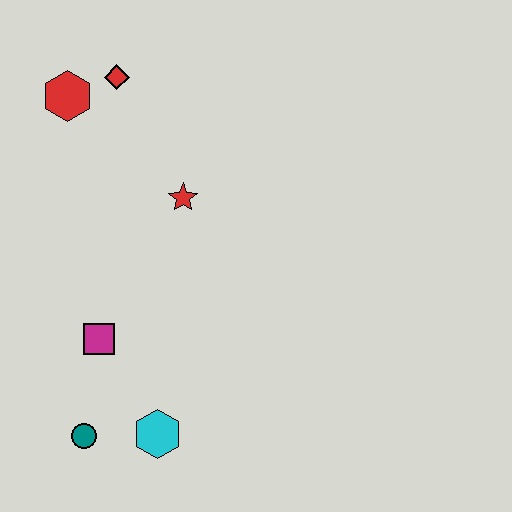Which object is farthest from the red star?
The teal circle is farthest from the red star.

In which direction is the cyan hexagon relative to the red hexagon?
The cyan hexagon is below the red hexagon.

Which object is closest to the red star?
The red diamond is closest to the red star.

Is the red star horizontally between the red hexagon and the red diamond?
No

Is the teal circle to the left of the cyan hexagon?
Yes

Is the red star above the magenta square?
Yes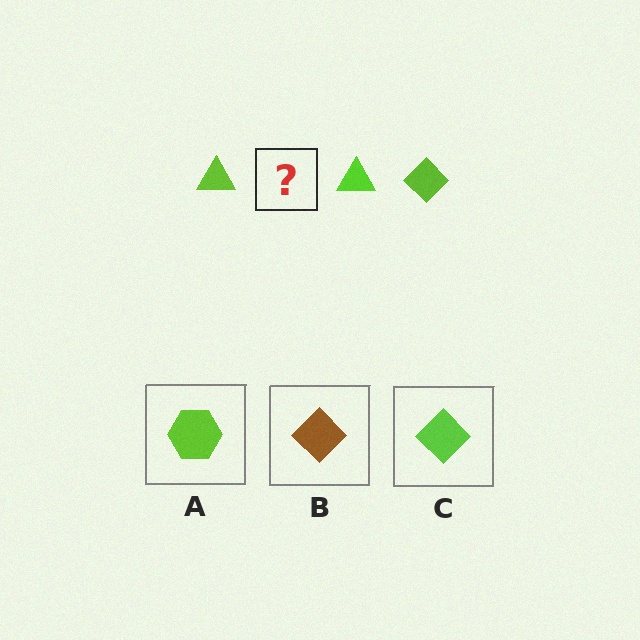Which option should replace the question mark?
Option C.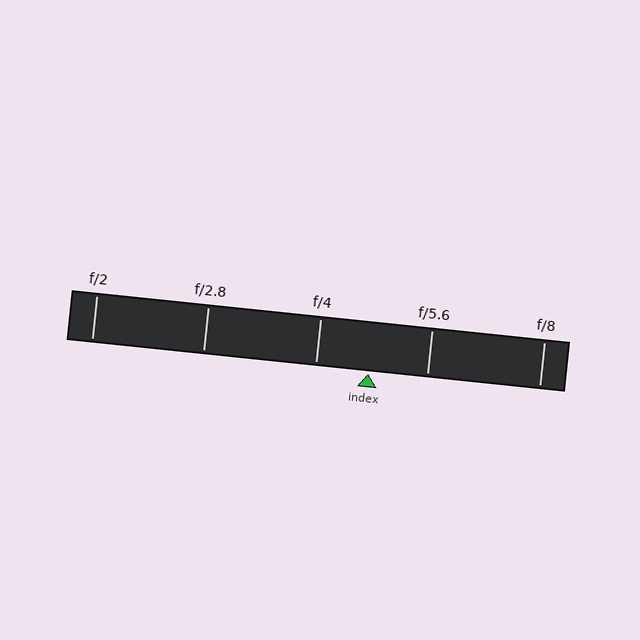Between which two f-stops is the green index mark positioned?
The index mark is between f/4 and f/5.6.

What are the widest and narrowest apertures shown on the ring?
The widest aperture shown is f/2 and the narrowest is f/8.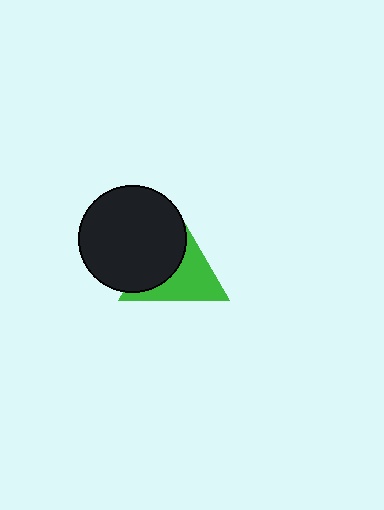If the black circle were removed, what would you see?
You would see the complete green triangle.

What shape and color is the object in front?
The object in front is a black circle.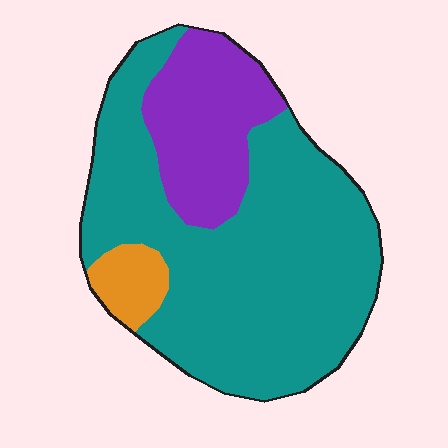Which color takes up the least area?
Orange, at roughly 5%.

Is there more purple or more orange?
Purple.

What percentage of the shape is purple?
Purple covers about 25% of the shape.